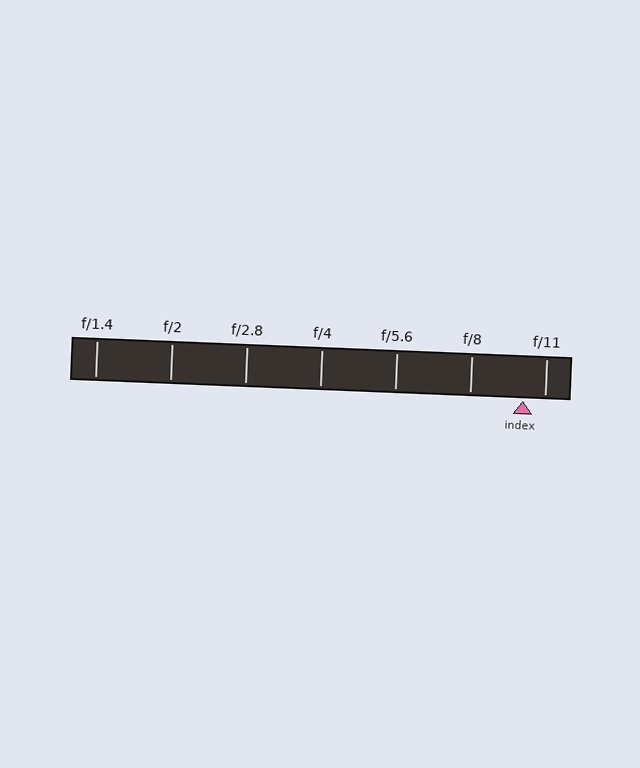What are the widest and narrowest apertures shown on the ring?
The widest aperture shown is f/1.4 and the narrowest is f/11.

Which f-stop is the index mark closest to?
The index mark is closest to f/11.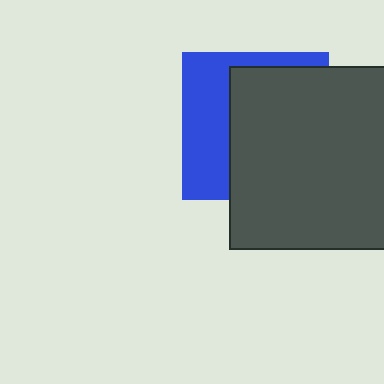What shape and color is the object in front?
The object in front is a dark gray square.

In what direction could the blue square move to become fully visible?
The blue square could move left. That would shift it out from behind the dark gray square entirely.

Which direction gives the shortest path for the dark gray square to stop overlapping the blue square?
Moving right gives the shortest separation.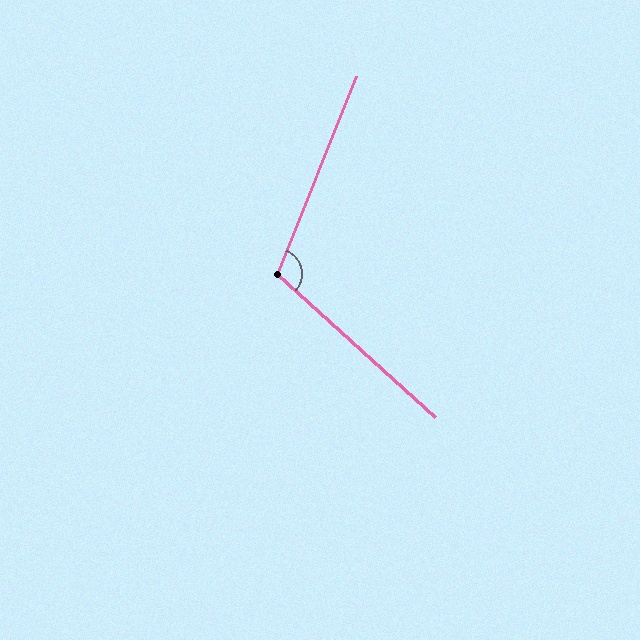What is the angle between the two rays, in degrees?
Approximately 110 degrees.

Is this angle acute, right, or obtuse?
It is obtuse.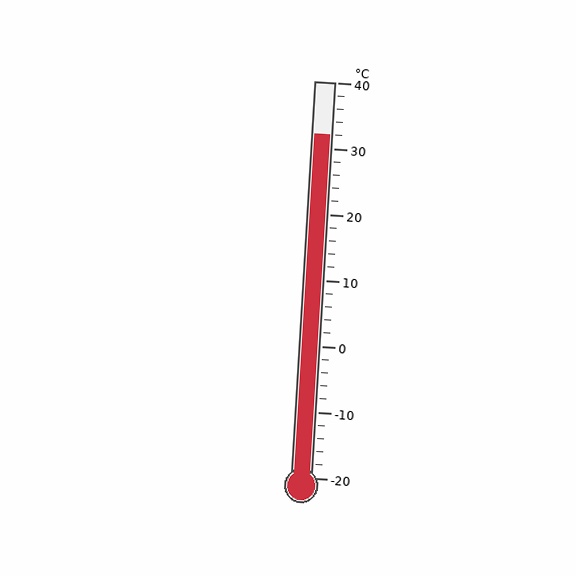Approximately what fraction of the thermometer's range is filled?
The thermometer is filled to approximately 85% of its range.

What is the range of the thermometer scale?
The thermometer scale ranges from -20°C to 40°C.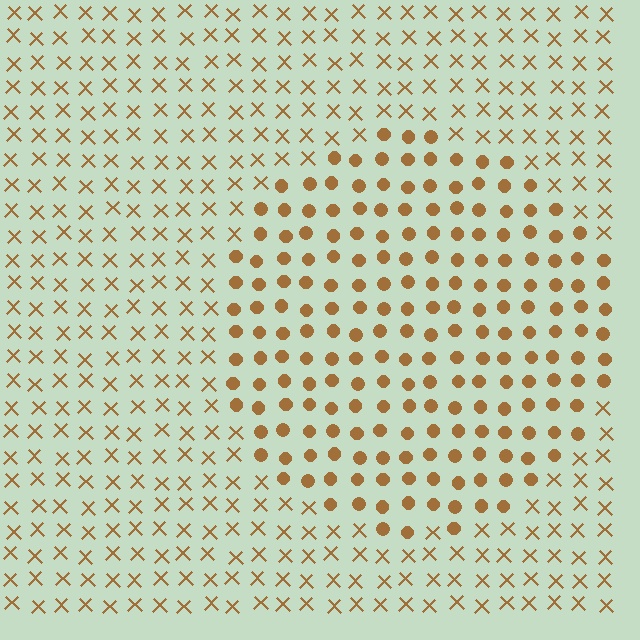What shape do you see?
I see a circle.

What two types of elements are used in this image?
The image uses circles inside the circle region and X marks outside it.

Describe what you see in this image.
The image is filled with small brown elements arranged in a uniform grid. A circle-shaped region contains circles, while the surrounding area contains X marks. The boundary is defined purely by the change in element shape.